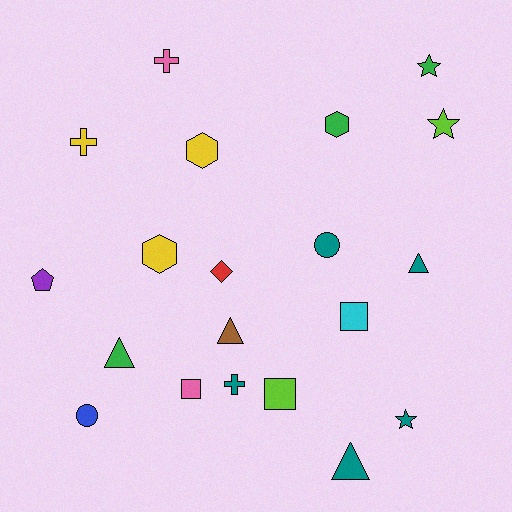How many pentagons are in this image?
There is 1 pentagon.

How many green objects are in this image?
There are 3 green objects.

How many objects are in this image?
There are 20 objects.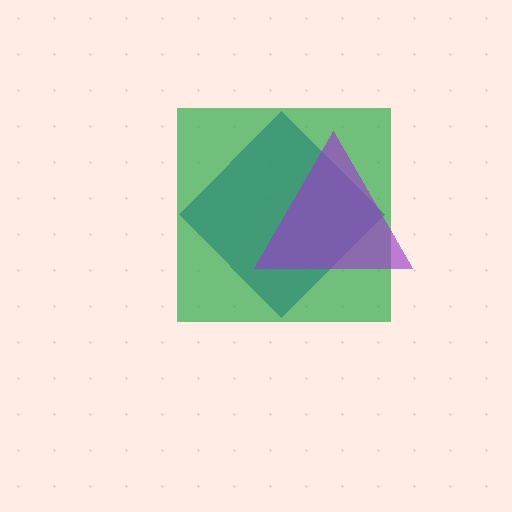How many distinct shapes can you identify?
There are 3 distinct shapes: a blue diamond, a green square, a purple triangle.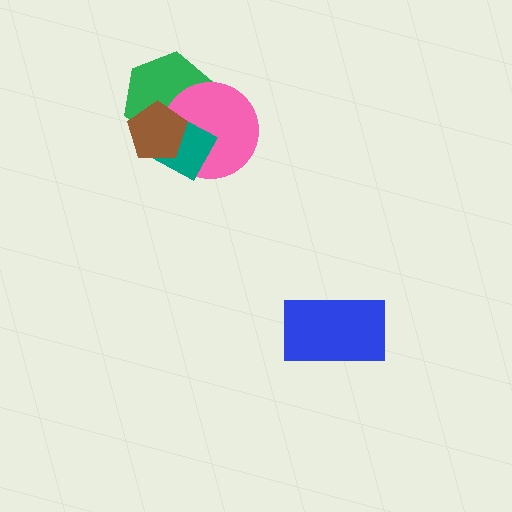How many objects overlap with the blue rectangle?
0 objects overlap with the blue rectangle.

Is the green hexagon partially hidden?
Yes, it is partially covered by another shape.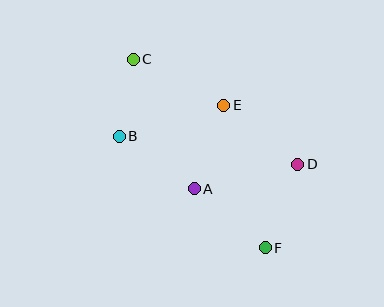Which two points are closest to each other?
Points B and C are closest to each other.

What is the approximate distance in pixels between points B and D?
The distance between B and D is approximately 181 pixels.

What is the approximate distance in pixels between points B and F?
The distance between B and F is approximately 184 pixels.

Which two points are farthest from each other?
Points C and F are farthest from each other.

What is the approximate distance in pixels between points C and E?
The distance between C and E is approximately 101 pixels.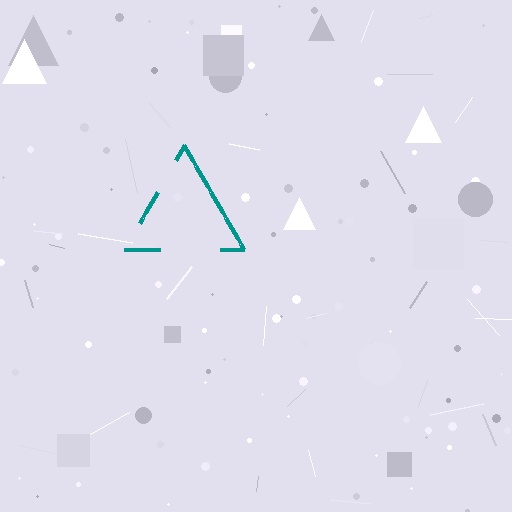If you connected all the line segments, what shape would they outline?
They would outline a triangle.